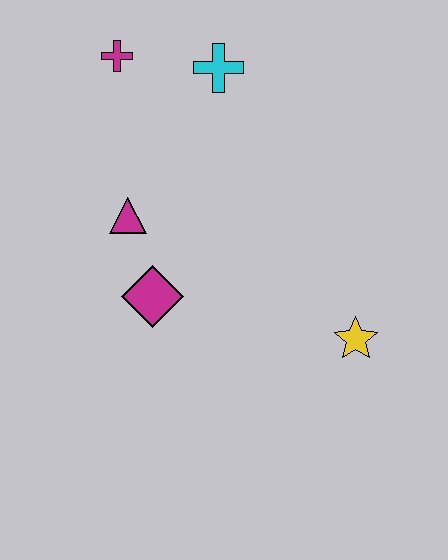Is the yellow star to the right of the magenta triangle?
Yes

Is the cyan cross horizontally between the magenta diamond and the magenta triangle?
No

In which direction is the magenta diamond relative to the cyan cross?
The magenta diamond is below the cyan cross.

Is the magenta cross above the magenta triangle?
Yes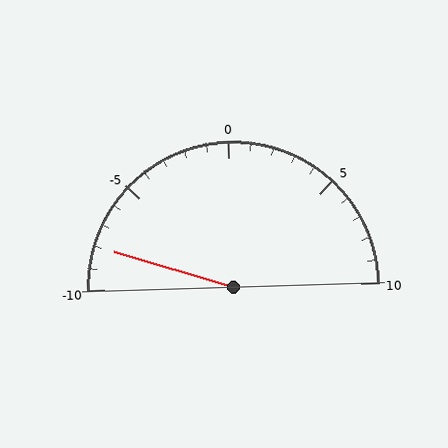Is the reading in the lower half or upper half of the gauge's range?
The reading is in the lower half of the range (-10 to 10).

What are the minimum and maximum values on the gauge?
The gauge ranges from -10 to 10.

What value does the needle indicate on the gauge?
The needle indicates approximately -8.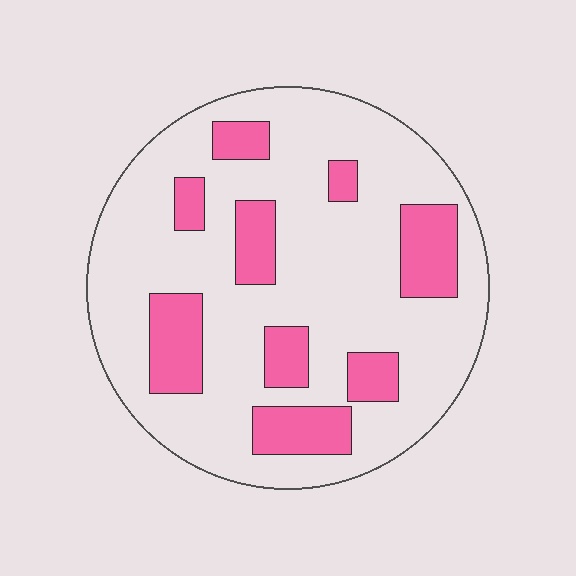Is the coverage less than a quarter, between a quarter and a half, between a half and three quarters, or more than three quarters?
Less than a quarter.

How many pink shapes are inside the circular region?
9.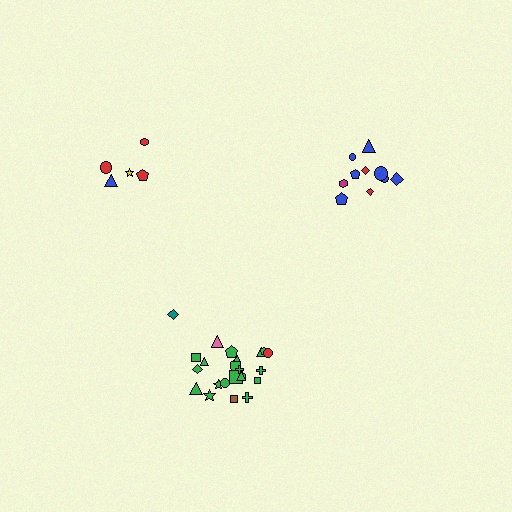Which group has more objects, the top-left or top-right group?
The top-right group.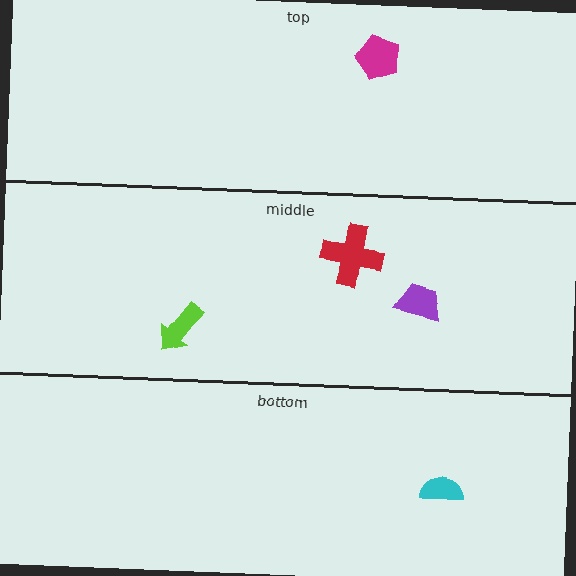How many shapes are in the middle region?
3.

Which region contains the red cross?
The middle region.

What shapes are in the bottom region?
The cyan semicircle.